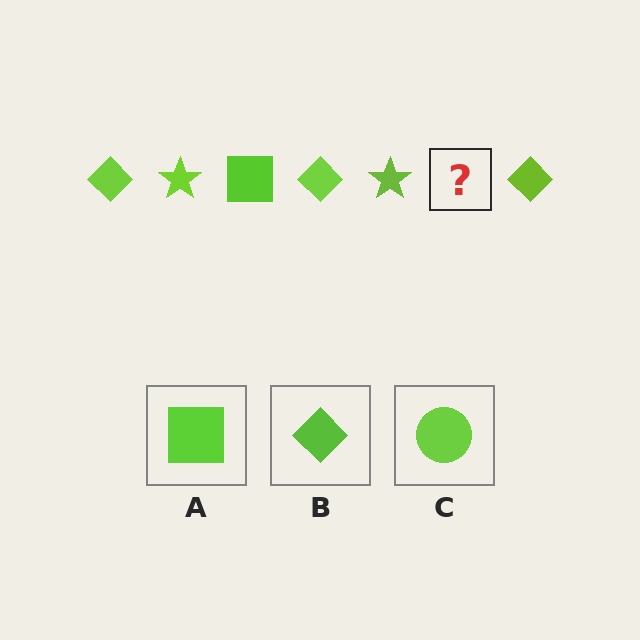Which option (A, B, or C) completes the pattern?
A.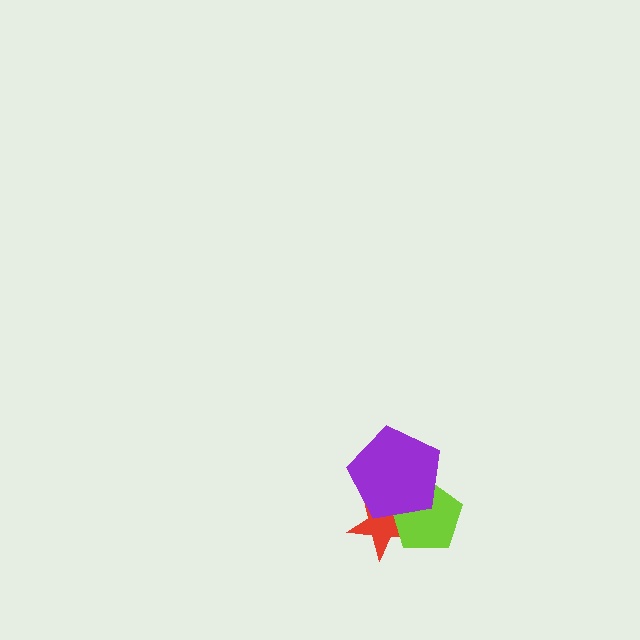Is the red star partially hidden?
Yes, it is partially covered by another shape.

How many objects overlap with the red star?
2 objects overlap with the red star.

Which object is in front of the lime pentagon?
The purple pentagon is in front of the lime pentagon.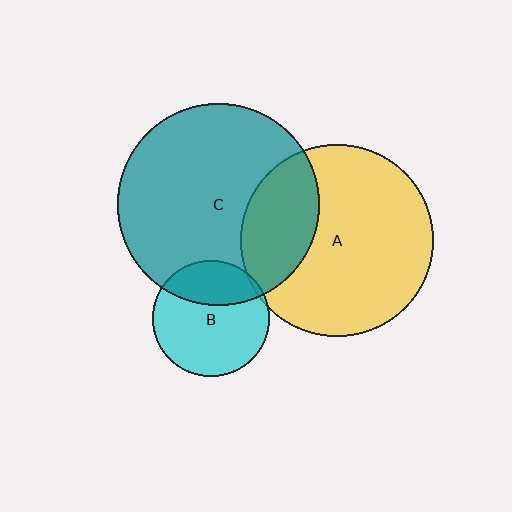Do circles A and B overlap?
Yes.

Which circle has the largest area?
Circle C (teal).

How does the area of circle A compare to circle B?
Approximately 2.7 times.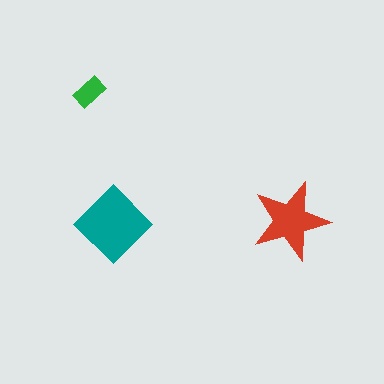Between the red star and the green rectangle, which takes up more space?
The red star.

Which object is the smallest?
The green rectangle.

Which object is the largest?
The teal diamond.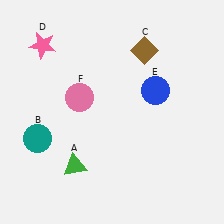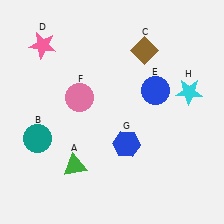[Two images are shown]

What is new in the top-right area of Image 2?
A cyan star (H) was added in the top-right area of Image 2.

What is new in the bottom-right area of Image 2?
A blue hexagon (G) was added in the bottom-right area of Image 2.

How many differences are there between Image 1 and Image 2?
There are 2 differences between the two images.